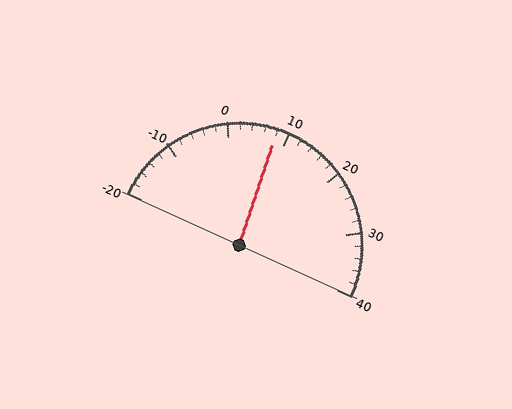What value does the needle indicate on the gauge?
The needle indicates approximately 8.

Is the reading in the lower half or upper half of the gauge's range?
The reading is in the lower half of the range (-20 to 40).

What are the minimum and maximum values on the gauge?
The gauge ranges from -20 to 40.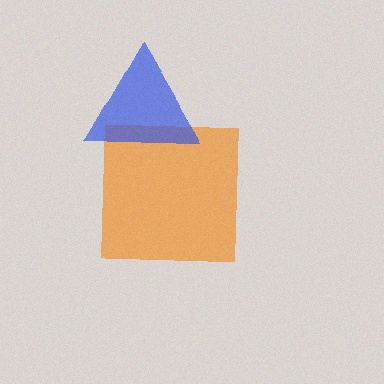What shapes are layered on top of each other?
The layered shapes are: an orange square, a blue triangle.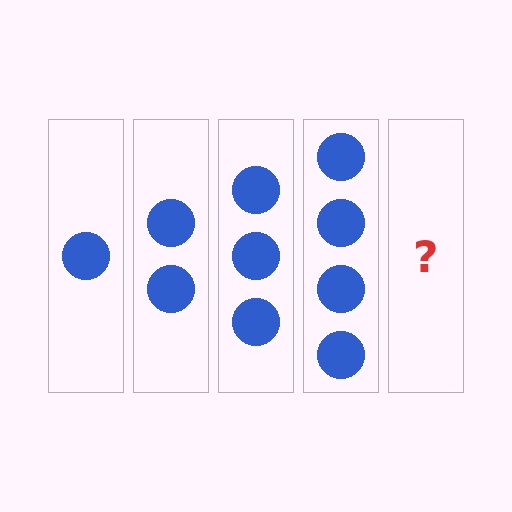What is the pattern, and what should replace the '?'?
The pattern is that each step adds one more circle. The '?' should be 5 circles.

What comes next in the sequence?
The next element should be 5 circles.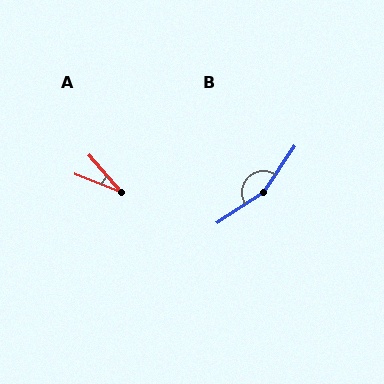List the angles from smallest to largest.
A (27°), B (157°).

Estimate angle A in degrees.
Approximately 27 degrees.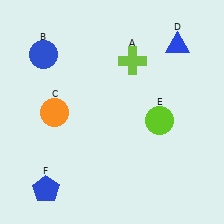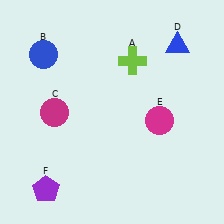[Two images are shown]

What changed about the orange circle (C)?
In Image 1, C is orange. In Image 2, it changed to magenta.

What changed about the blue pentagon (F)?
In Image 1, F is blue. In Image 2, it changed to purple.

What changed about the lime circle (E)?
In Image 1, E is lime. In Image 2, it changed to magenta.